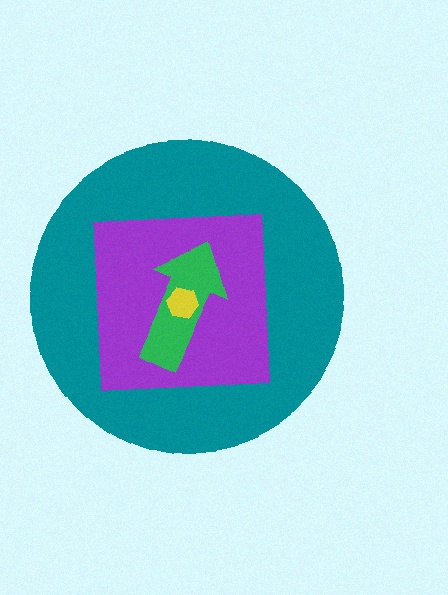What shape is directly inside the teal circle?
The purple square.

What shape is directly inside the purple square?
The green arrow.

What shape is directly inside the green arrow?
The yellow hexagon.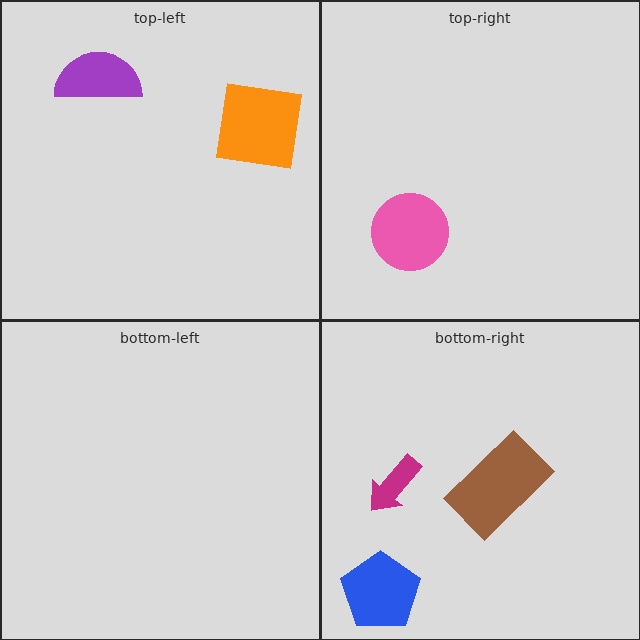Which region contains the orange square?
The top-left region.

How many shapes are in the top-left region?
2.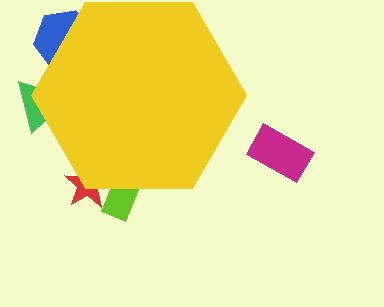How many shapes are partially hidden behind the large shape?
4 shapes are partially hidden.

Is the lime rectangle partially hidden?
Yes, the lime rectangle is partially hidden behind the yellow hexagon.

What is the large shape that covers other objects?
A yellow hexagon.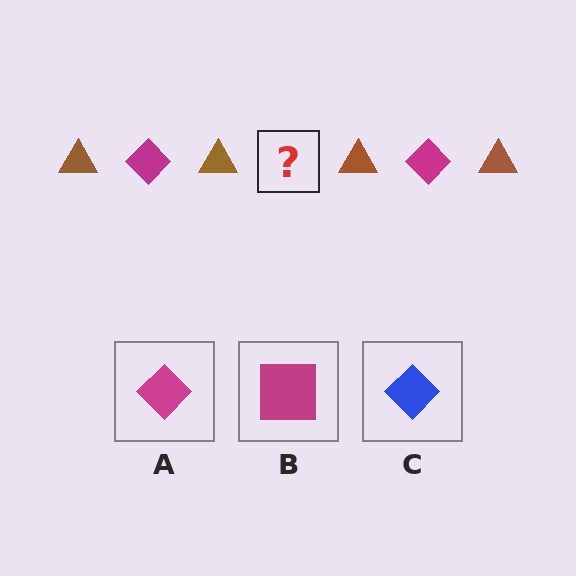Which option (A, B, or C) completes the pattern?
A.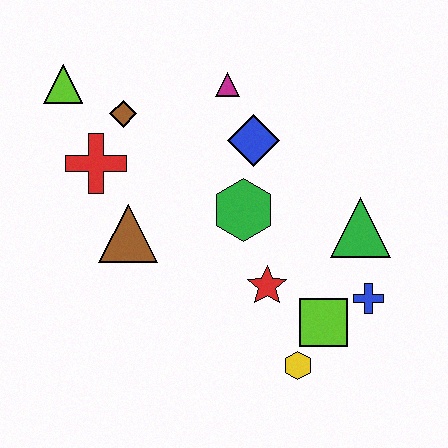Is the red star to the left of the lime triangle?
No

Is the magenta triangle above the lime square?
Yes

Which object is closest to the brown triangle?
The red cross is closest to the brown triangle.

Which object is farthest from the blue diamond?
The yellow hexagon is farthest from the blue diamond.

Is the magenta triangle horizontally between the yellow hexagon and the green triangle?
No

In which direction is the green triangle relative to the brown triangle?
The green triangle is to the right of the brown triangle.